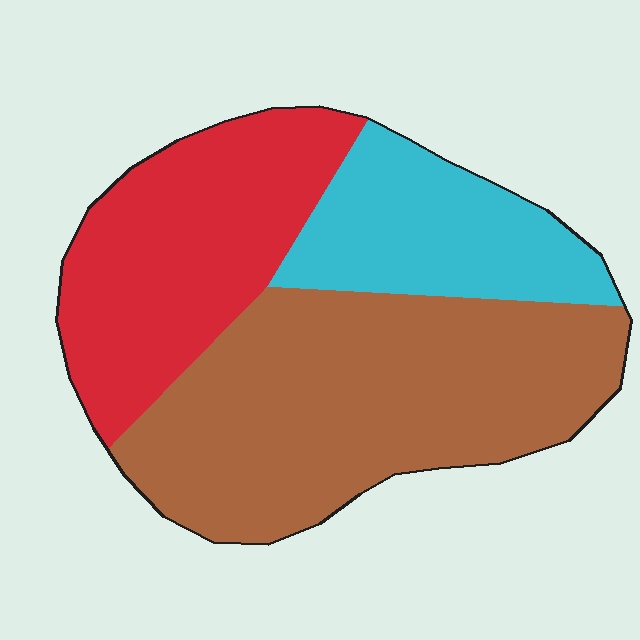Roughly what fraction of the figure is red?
Red takes up between a sixth and a third of the figure.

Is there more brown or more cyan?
Brown.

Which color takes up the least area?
Cyan, at roughly 20%.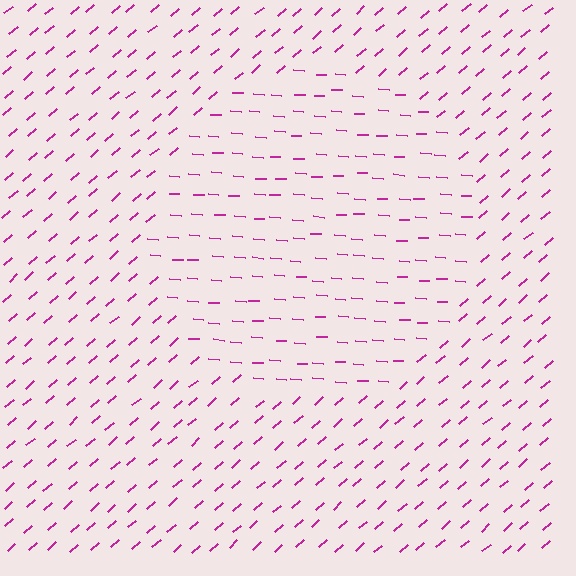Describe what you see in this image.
The image is filled with small magenta line segments. A circle region in the image has lines oriented differently from the surrounding lines, creating a visible texture boundary.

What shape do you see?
I see a circle.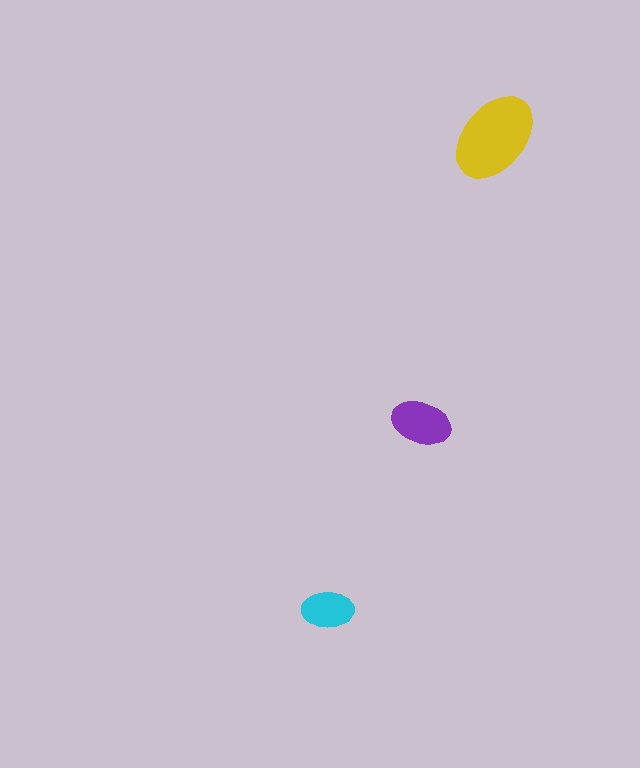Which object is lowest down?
The cyan ellipse is bottommost.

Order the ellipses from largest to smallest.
the yellow one, the purple one, the cyan one.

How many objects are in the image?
There are 3 objects in the image.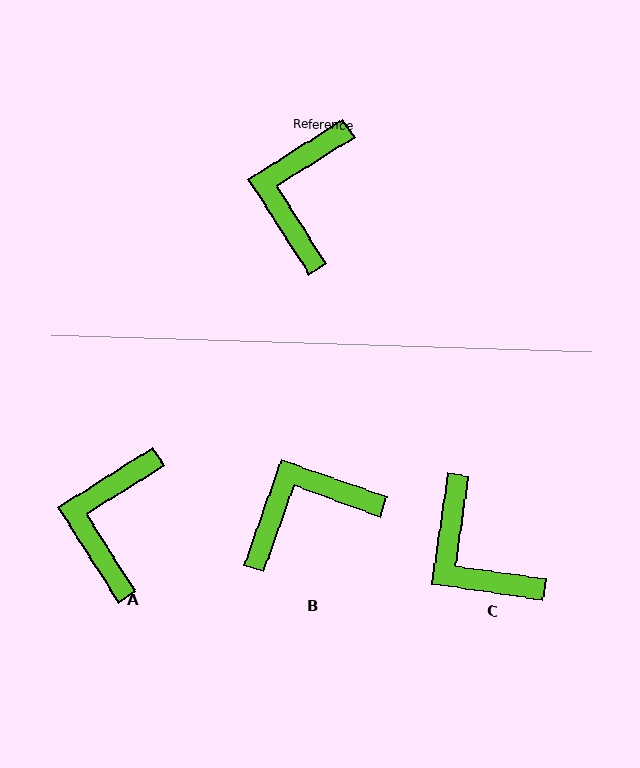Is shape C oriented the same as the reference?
No, it is off by about 49 degrees.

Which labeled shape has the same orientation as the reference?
A.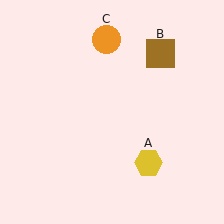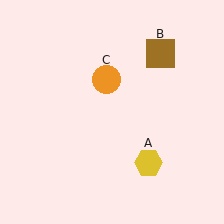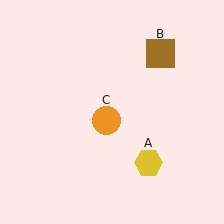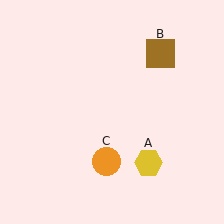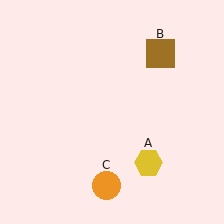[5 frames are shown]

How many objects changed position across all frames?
1 object changed position: orange circle (object C).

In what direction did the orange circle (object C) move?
The orange circle (object C) moved down.